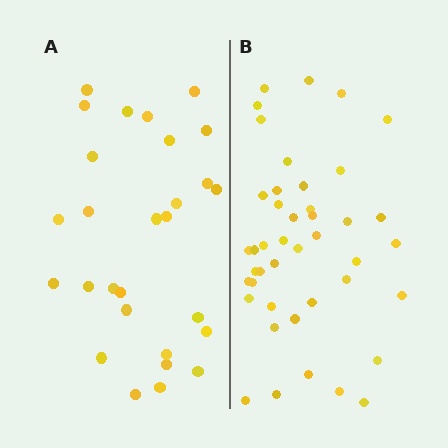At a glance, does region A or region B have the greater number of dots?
Region B (the right region) has more dots.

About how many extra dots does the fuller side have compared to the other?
Region B has approximately 15 more dots than region A.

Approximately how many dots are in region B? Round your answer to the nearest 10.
About 40 dots. (The exact count is 43, which rounds to 40.)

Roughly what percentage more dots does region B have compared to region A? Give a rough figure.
About 55% more.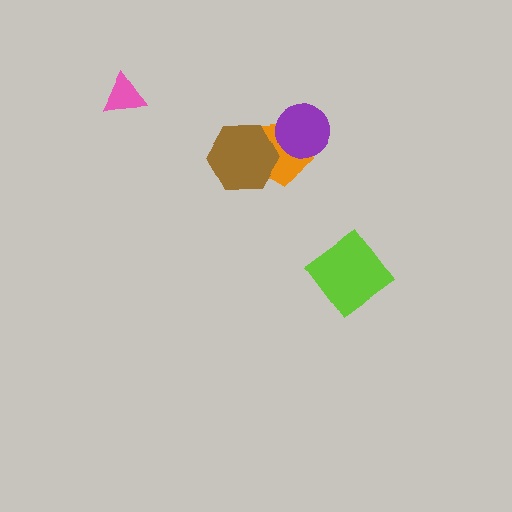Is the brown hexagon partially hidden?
No, no other shape covers it.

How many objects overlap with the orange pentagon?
2 objects overlap with the orange pentagon.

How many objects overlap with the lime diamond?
0 objects overlap with the lime diamond.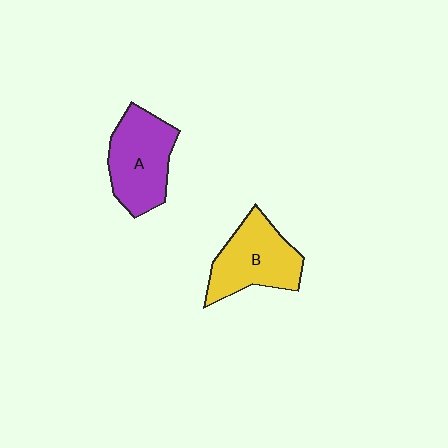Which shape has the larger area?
Shape A (purple).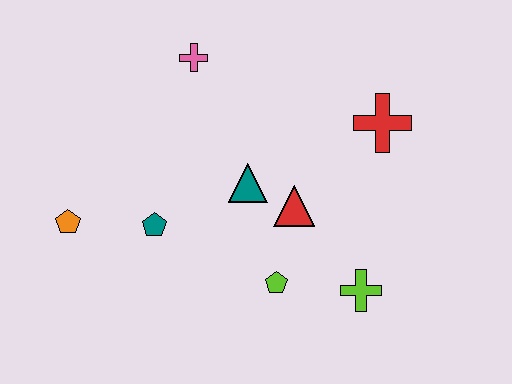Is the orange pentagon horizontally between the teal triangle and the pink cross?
No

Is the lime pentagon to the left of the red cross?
Yes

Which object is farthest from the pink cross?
The lime cross is farthest from the pink cross.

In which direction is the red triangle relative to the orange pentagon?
The red triangle is to the right of the orange pentagon.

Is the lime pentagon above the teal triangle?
No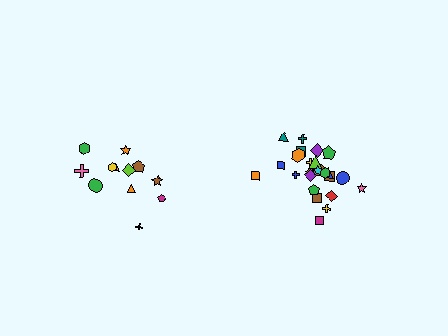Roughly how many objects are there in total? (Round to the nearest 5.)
Roughly 35 objects in total.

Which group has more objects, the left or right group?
The right group.